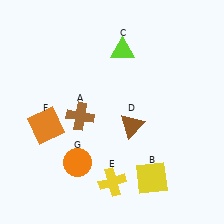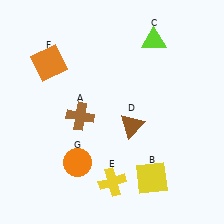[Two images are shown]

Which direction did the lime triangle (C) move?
The lime triangle (C) moved right.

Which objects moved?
The objects that moved are: the lime triangle (C), the orange square (F).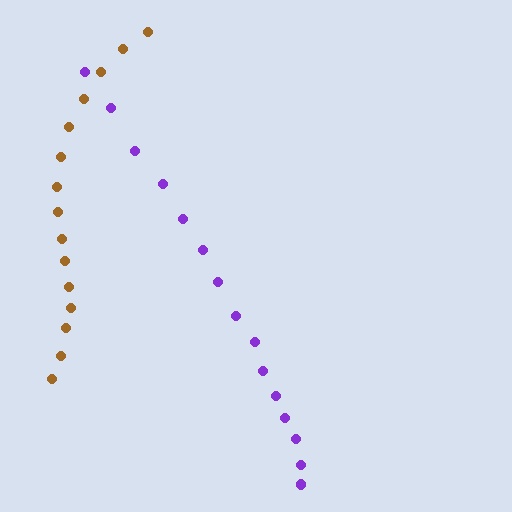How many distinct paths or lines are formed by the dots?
There are 2 distinct paths.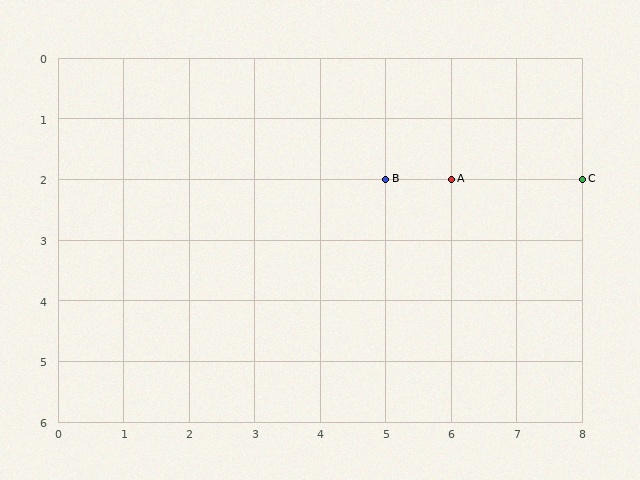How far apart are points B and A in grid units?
Points B and A are 1 column apart.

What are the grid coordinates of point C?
Point C is at grid coordinates (8, 2).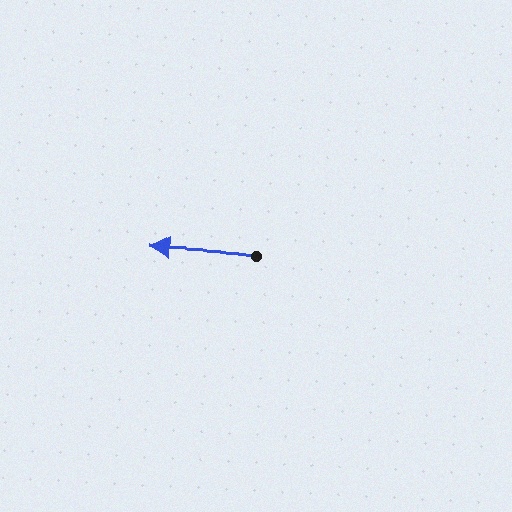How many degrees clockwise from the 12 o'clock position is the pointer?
Approximately 273 degrees.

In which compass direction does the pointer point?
West.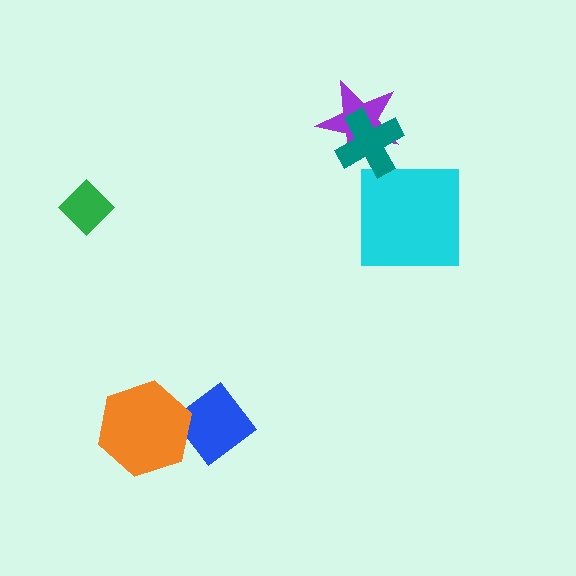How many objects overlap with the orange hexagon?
1 object overlaps with the orange hexagon.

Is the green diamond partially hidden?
No, no other shape covers it.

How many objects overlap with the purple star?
1 object overlaps with the purple star.